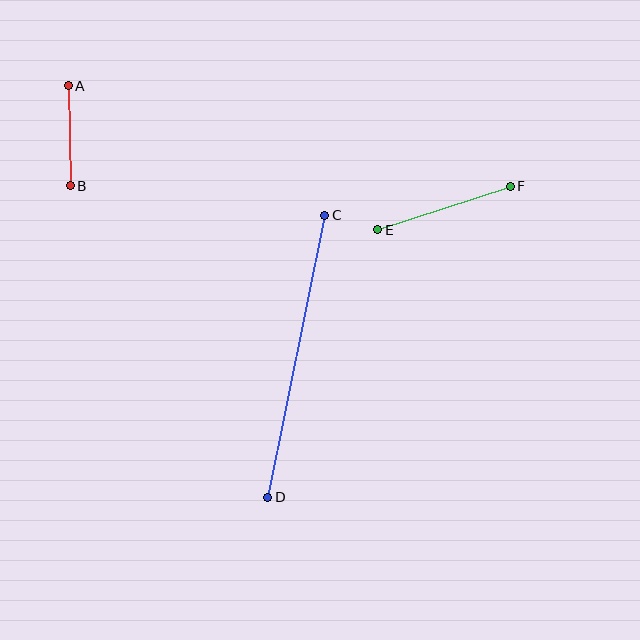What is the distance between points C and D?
The distance is approximately 288 pixels.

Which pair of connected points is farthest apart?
Points C and D are farthest apart.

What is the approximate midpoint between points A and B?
The midpoint is at approximately (69, 136) pixels.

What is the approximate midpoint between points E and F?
The midpoint is at approximately (444, 208) pixels.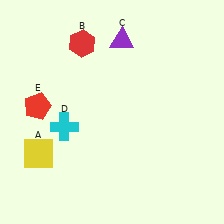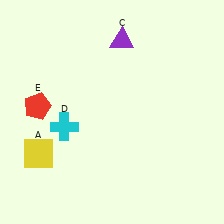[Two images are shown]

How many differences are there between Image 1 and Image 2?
There is 1 difference between the two images.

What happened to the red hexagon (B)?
The red hexagon (B) was removed in Image 2. It was in the top-left area of Image 1.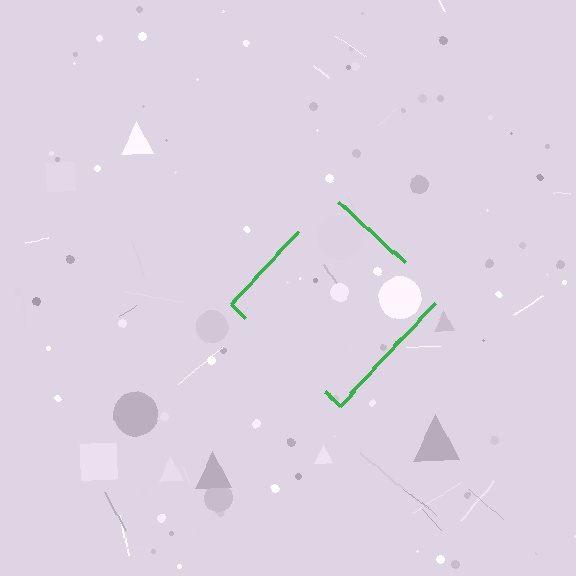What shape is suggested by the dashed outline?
The dashed outline suggests a diamond.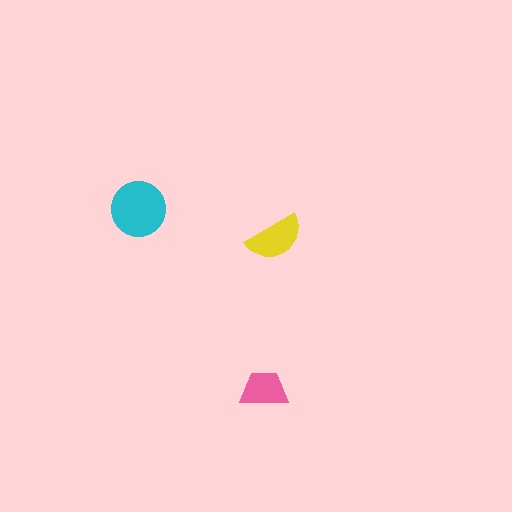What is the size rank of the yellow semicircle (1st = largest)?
2nd.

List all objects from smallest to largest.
The pink trapezoid, the yellow semicircle, the cyan circle.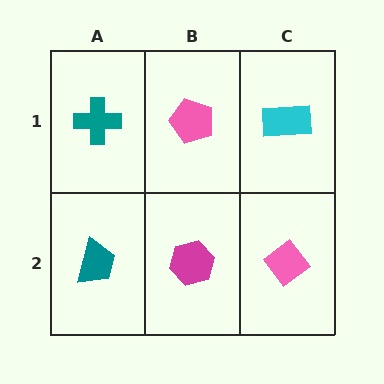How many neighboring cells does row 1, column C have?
2.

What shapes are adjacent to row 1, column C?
A pink diamond (row 2, column C), a pink pentagon (row 1, column B).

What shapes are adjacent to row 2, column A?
A teal cross (row 1, column A), a magenta hexagon (row 2, column B).